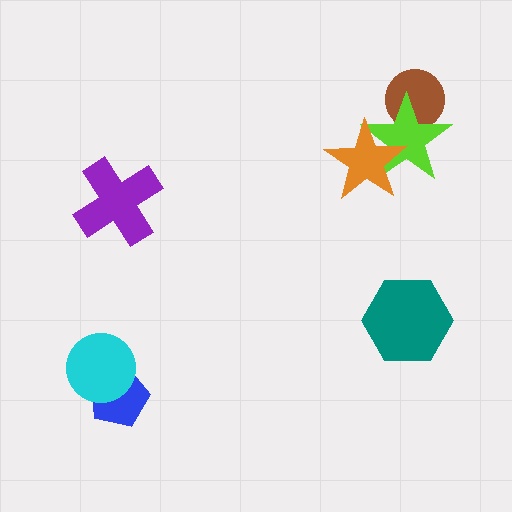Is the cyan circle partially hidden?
No, no other shape covers it.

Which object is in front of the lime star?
The orange star is in front of the lime star.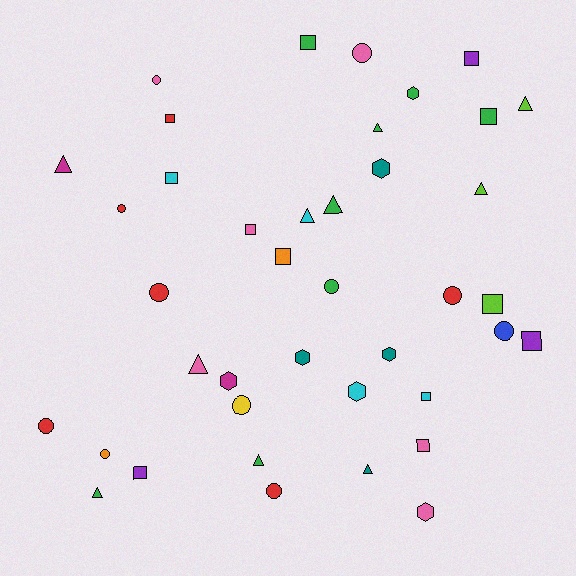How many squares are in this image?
There are 12 squares.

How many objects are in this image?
There are 40 objects.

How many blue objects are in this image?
There is 1 blue object.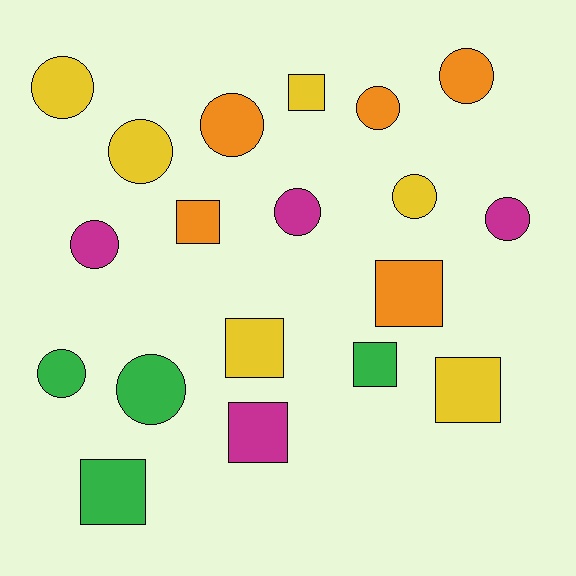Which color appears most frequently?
Yellow, with 6 objects.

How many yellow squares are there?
There are 3 yellow squares.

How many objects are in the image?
There are 19 objects.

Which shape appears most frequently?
Circle, with 11 objects.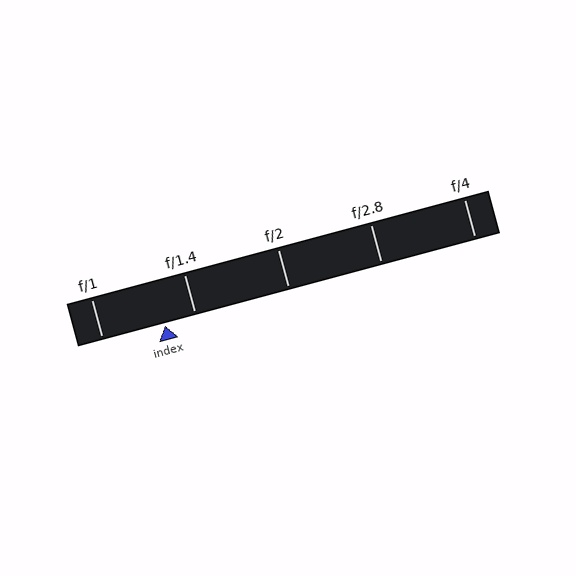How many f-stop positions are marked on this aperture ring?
There are 5 f-stop positions marked.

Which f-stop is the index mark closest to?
The index mark is closest to f/1.4.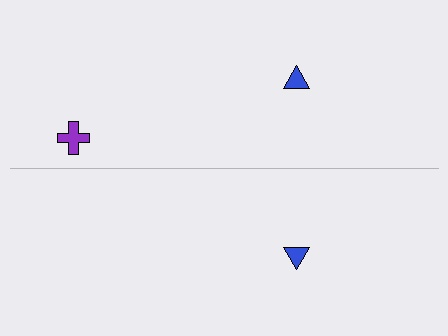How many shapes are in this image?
There are 3 shapes in this image.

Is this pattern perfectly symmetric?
No, the pattern is not perfectly symmetric. A purple cross is missing from the bottom side.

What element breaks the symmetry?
A purple cross is missing from the bottom side.